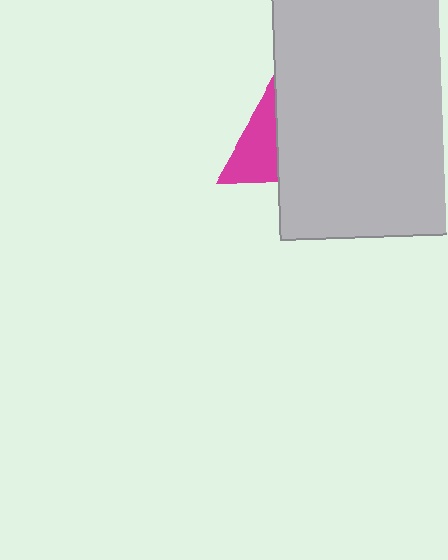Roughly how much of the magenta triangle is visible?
A small part of it is visible (roughly 43%).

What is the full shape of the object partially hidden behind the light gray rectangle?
The partially hidden object is a magenta triangle.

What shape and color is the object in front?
The object in front is a light gray rectangle.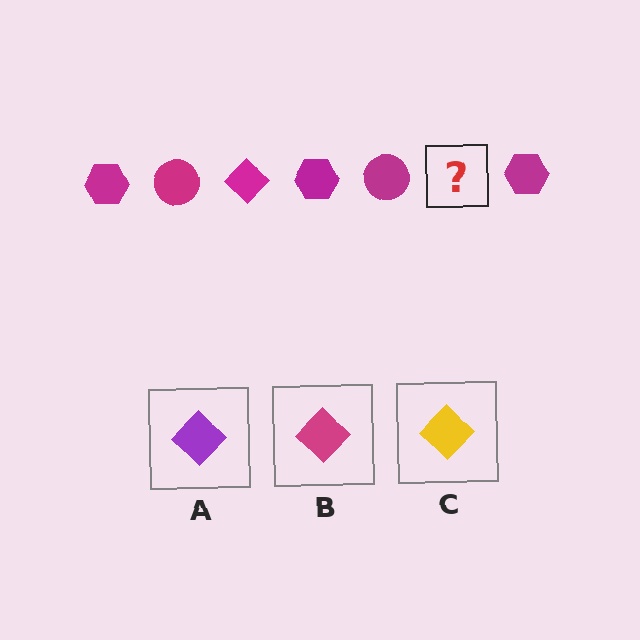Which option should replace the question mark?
Option B.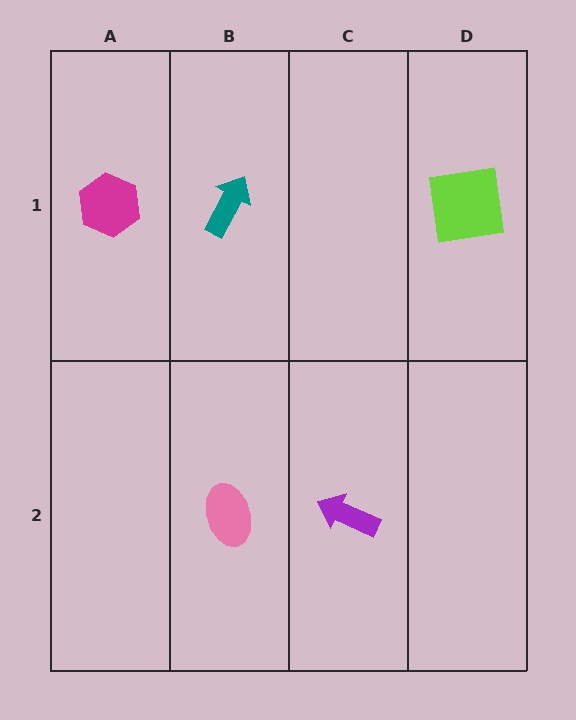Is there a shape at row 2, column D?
No, that cell is empty.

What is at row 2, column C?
A purple arrow.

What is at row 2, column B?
A pink ellipse.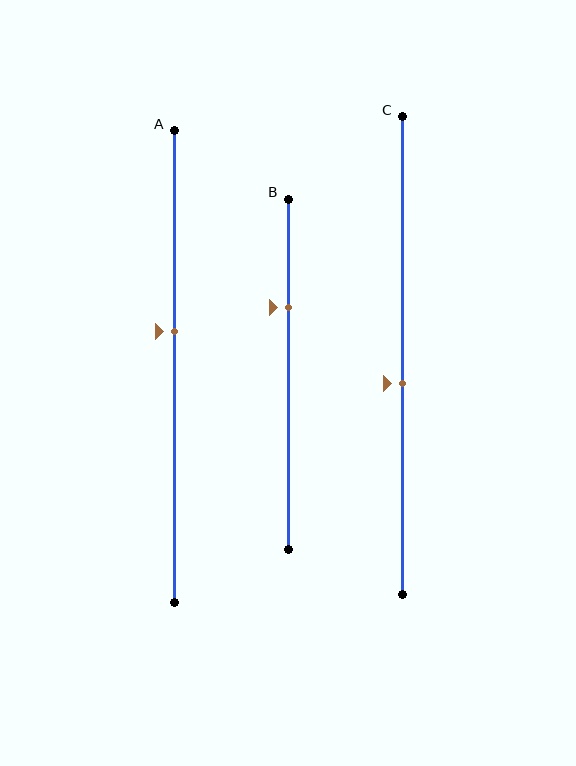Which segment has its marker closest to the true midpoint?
Segment C has its marker closest to the true midpoint.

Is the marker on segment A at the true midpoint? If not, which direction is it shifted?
No, the marker on segment A is shifted upward by about 7% of the segment length.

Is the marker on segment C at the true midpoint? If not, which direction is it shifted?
No, the marker on segment C is shifted downward by about 6% of the segment length.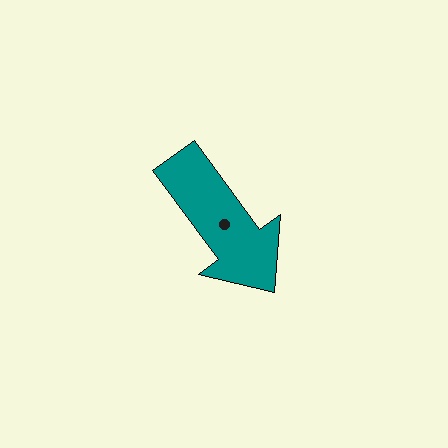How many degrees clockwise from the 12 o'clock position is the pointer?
Approximately 144 degrees.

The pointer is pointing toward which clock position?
Roughly 5 o'clock.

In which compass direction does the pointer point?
Southeast.